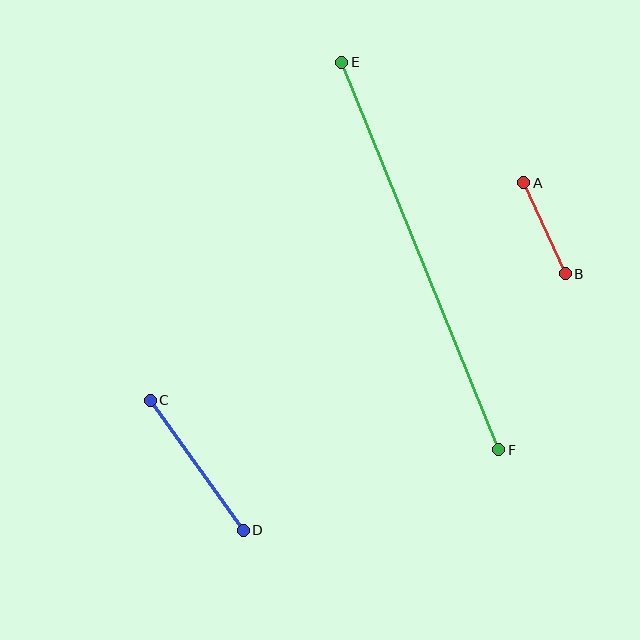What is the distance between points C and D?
The distance is approximately 160 pixels.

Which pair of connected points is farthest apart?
Points E and F are farthest apart.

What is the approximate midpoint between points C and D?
The midpoint is at approximately (197, 465) pixels.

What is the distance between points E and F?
The distance is approximately 418 pixels.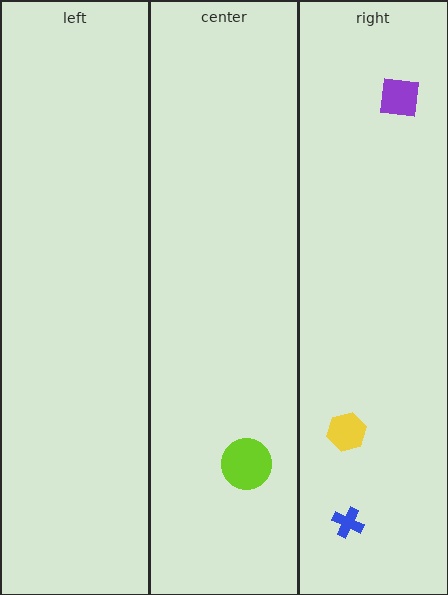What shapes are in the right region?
The purple square, the yellow hexagon, the blue cross.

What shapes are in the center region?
The lime circle.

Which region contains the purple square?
The right region.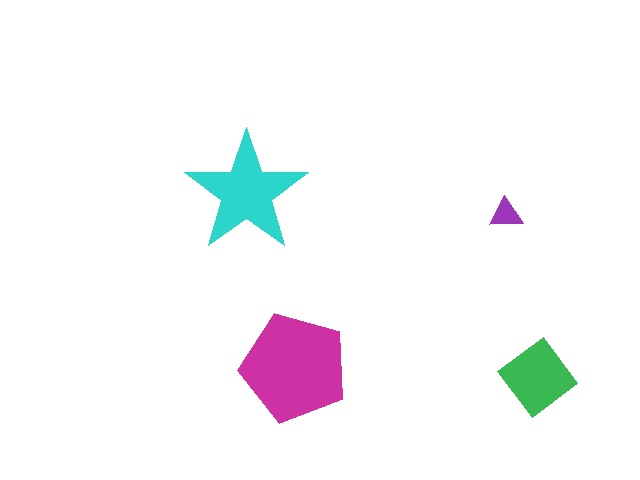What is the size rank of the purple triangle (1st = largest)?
4th.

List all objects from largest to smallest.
The magenta pentagon, the cyan star, the green diamond, the purple triangle.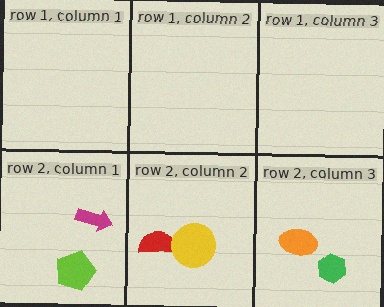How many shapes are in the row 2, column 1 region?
2.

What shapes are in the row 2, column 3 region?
The green hexagon, the orange ellipse.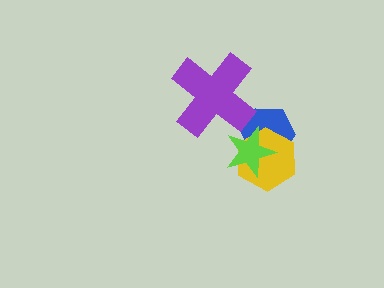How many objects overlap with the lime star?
2 objects overlap with the lime star.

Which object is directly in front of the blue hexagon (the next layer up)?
The yellow hexagon is directly in front of the blue hexagon.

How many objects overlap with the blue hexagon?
2 objects overlap with the blue hexagon.